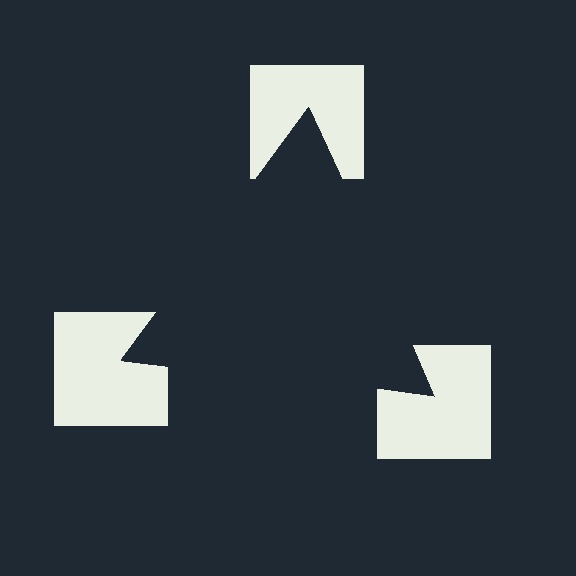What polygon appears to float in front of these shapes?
An illusory triangle — its edges are inferred from the aligned wedge cuts in the notched squares, not physically drawn.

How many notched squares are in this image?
There are 3 — one at each vertex of the illusory triangle.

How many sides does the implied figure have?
3 sides.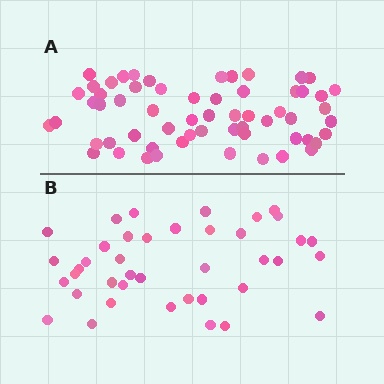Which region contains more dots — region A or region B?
Region A (the top region) has more dots.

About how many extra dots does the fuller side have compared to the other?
Region A has approximately 20 more dots than region B.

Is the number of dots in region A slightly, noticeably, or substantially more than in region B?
Region A has substantially more. The ratio is roughly 1.5 to 1.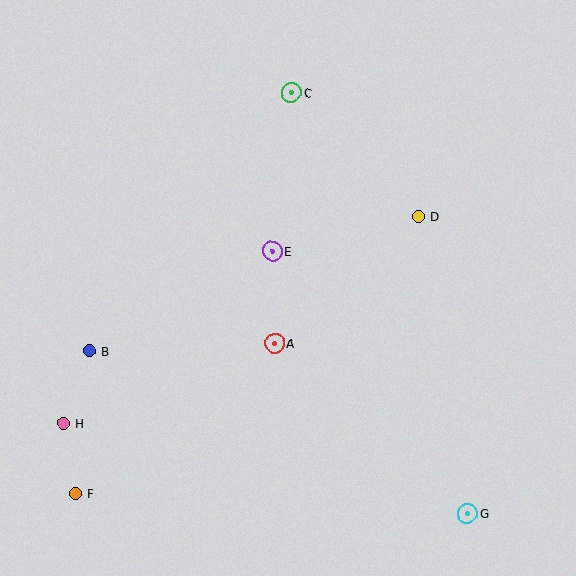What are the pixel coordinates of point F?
Point F is at (75, 494).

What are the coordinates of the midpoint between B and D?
The midpoint between B and D is at (254, 284).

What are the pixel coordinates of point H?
Point H is at (63, 424).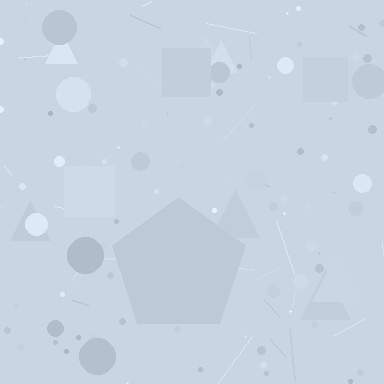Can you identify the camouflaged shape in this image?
The camouflaged shape is a pentagon.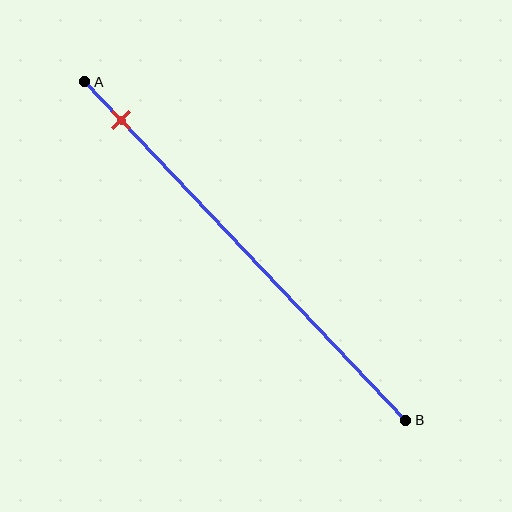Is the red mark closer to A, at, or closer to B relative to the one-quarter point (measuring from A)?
The red mark is closer to point A than the one-quarter point of segment AB.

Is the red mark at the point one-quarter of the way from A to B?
No, the mark is at about 10% from A, not at the 25% one-quarter point.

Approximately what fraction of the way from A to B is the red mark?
The red mark is approximately 10% of the way from A to B.